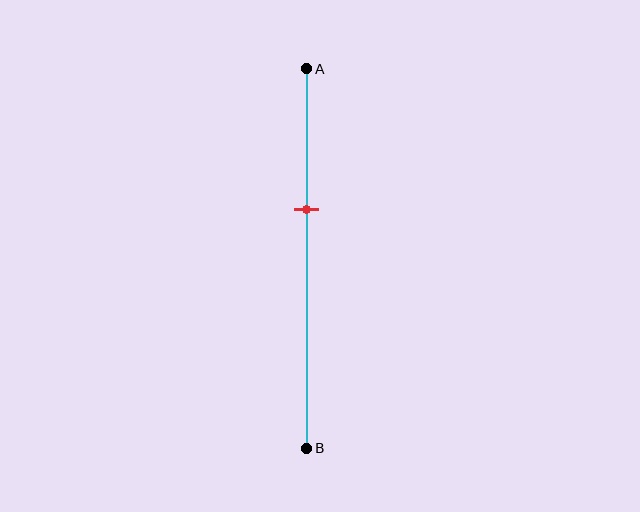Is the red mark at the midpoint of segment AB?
No, the mark is at about 35% from A, not at the 50% midpoint.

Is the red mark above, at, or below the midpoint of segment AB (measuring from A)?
The red mark is above the midpoint of segment AB.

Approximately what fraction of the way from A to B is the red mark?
The red mark is approximately 35% of the way from A to B.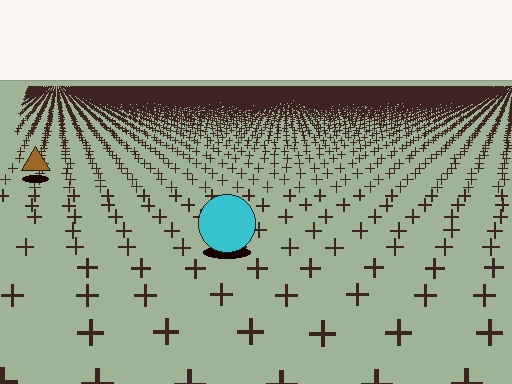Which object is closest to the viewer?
The cyan circle is closest. The texture marks near it are larger and more spread out.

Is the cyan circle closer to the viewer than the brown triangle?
Yes. The cyan circle is closer — you can tell from the texture gradient: the ground texture is coarser near it.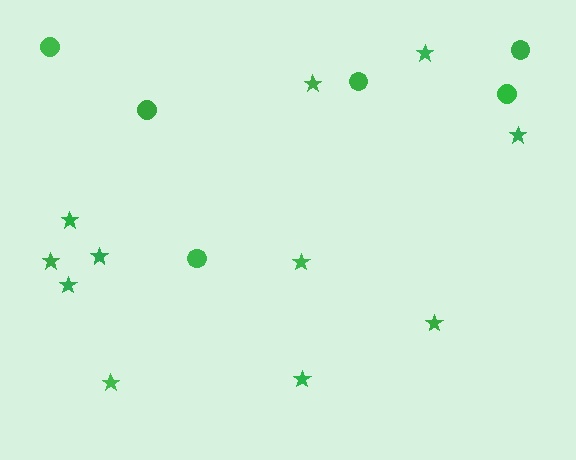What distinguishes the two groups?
There are 2 groups: one group of stars (11) and one group of circles (6).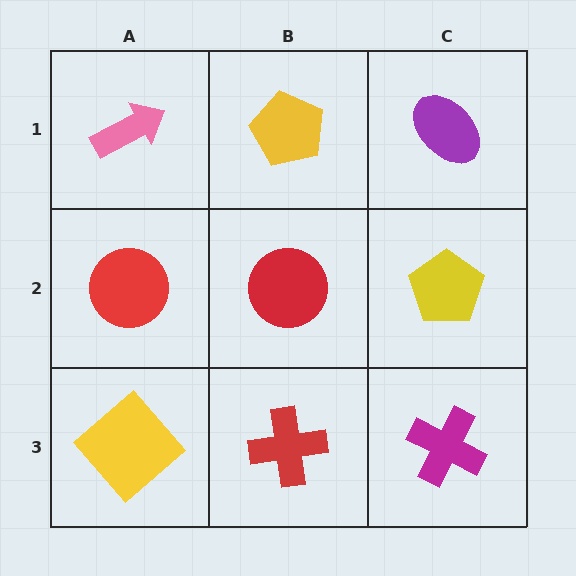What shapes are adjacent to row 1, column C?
A yellow pentagon (row 2, column C), a yellow pentagon (row 1, column B).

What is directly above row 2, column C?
A purple ellipse.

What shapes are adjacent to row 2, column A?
A pink arrow (row 1, column A), a yellow diamond (row 3, column A), a red circle (row 2, column B).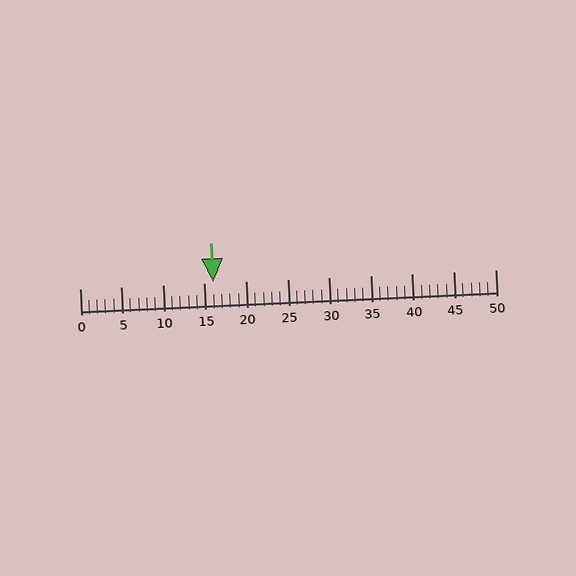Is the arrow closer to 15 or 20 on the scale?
The arrow is closer to 15.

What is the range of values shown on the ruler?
The ruler shows values from 0 to 50.